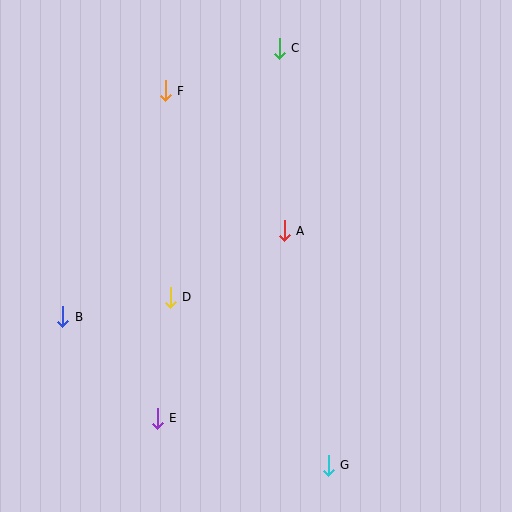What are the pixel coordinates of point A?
Point A is at (284, 231).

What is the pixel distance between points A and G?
The distance between A and G is 238 pixels.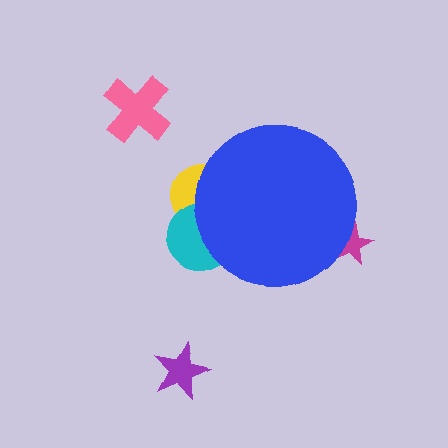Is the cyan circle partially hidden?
Yes, the cyan circle is partially hidden behind the blue circle.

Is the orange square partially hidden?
Yes, the orange square is partially hidden behind the blue circle.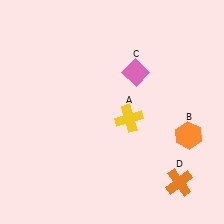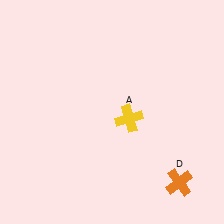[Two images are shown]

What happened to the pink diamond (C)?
The pink diamond (C) was removed in Image 2. It was in the top-right area of Image 1.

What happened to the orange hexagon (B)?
The orange hexagon (B) was removed in Image 2. It was in the bottom-right area of Image 1.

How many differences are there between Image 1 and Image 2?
There are 2 differences between the two images.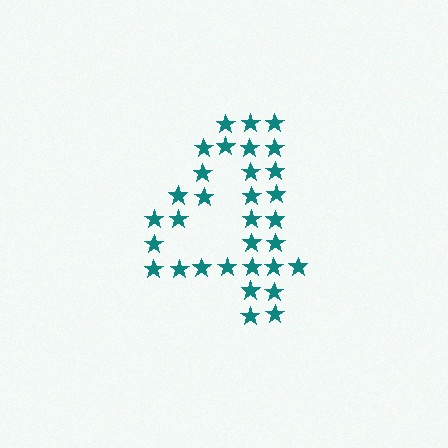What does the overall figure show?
The overall figure shows the digit 4.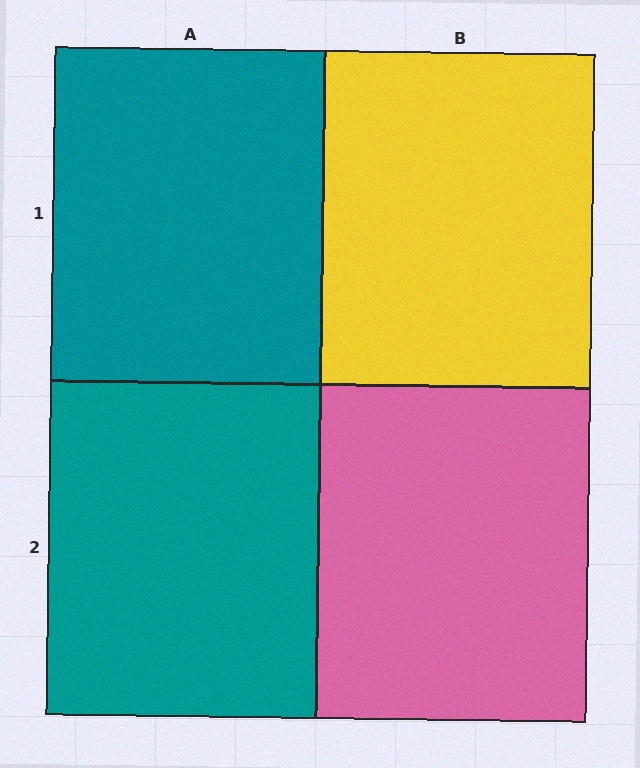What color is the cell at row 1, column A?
Teal.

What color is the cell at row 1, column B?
Yellow.